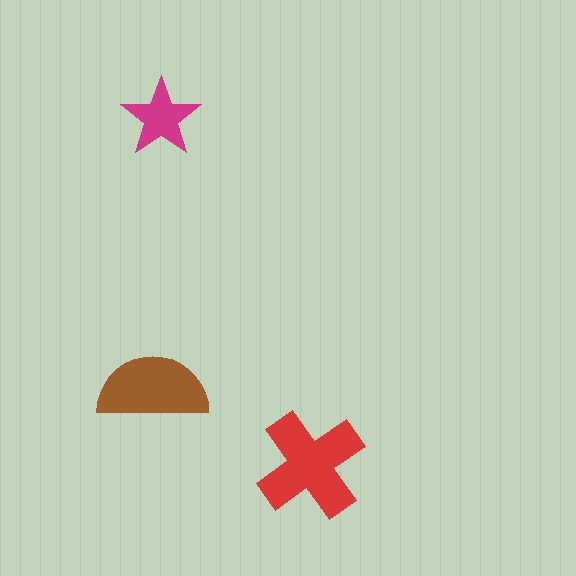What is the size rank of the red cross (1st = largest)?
1st.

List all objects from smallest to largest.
The magenta star, the brown semicircle, the red cross.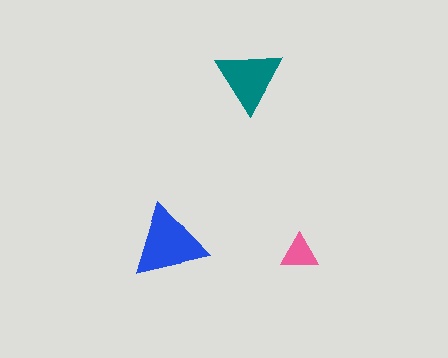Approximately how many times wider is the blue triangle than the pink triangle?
About 2 times wider.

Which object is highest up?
The teal triangle is topmost.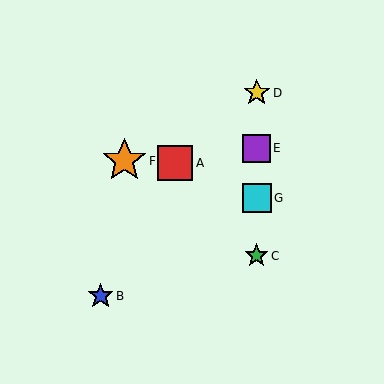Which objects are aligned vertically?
Objects C, D, E, G are aligned vertically.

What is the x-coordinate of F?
Object F is at x≈124.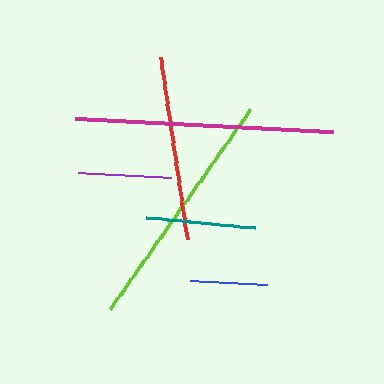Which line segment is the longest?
The magenta line is the longest at approximately 259 pixels.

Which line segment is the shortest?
The blue line is the shortest at approximately 77 pixels.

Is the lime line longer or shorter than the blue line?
The lime line is longer than the blue line.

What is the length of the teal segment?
The teal segment is approximately 111 pixels long.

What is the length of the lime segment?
The lime segment is approximately 245 pixels long.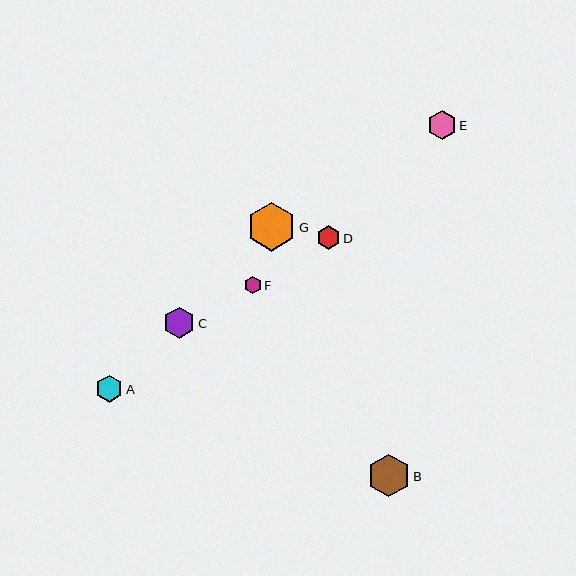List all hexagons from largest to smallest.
From largest to smallest: G, B, C, E, A, D, F.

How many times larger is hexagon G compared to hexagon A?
Hexagon G is approximately 1.8 times the size of hexagon A.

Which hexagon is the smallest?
Hexagon F is the smallest with a size of approximately 17 pixels.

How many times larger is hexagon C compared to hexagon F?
Hexagon C is approximately 1.8 times the size of hexagon F.